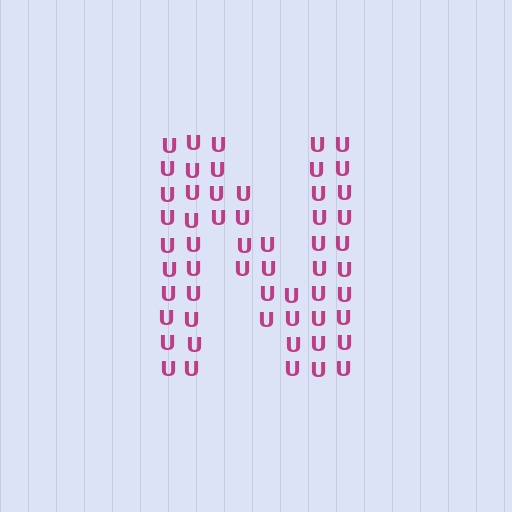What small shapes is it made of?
It is made of small letter U's.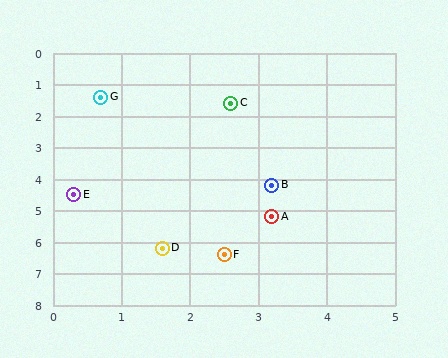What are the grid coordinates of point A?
Point A is at approximately (3.2, 5.2).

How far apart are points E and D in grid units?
Points E and D are about 2.1 grid units apart.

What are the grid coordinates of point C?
Point C is at approximately (2.6, 1.6).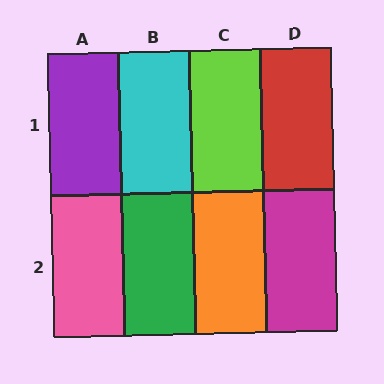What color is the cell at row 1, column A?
Purple.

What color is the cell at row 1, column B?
Cyan.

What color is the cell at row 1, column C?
Lime.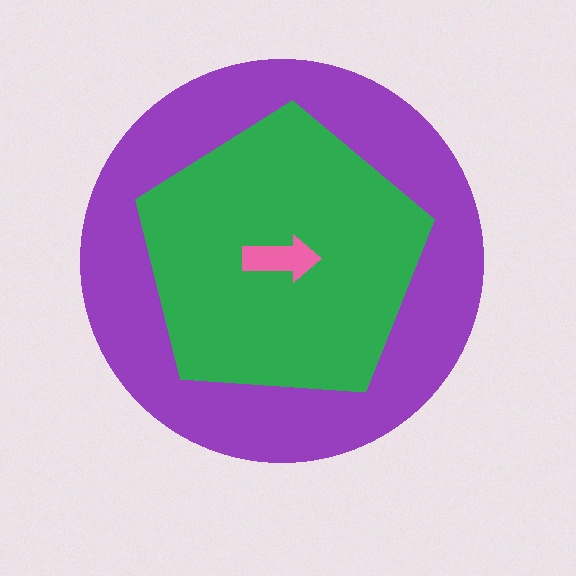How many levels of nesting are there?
3.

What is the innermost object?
The pink arrow.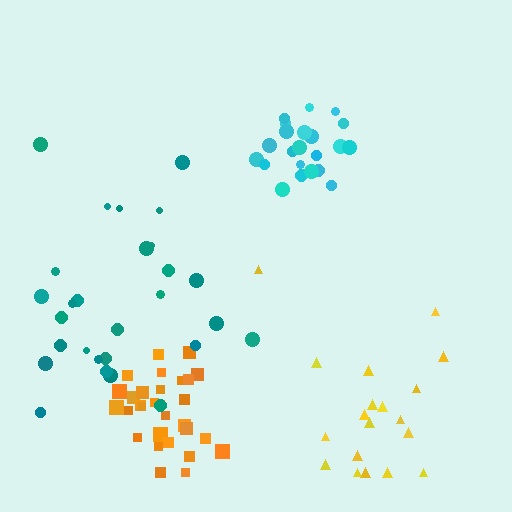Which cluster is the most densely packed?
Cyan.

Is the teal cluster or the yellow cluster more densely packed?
Teal.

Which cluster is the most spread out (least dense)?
Yellow.